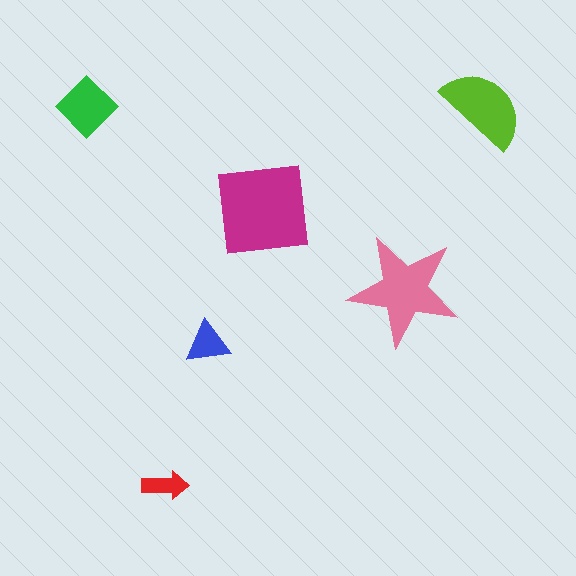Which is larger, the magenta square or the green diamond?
The magenta square.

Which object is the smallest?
The red arrow.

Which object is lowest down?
The red arrow is bottommost.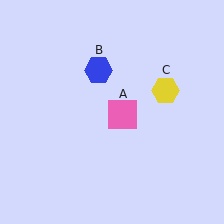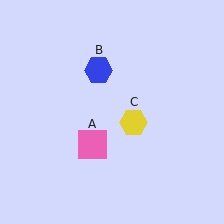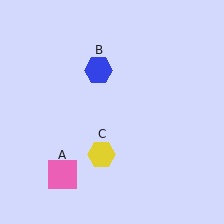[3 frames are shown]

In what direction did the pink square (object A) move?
The pink square (object A) moved down and to the left.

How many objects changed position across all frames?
2 objects changed position: pink square (object A), yellow hexagon (object C).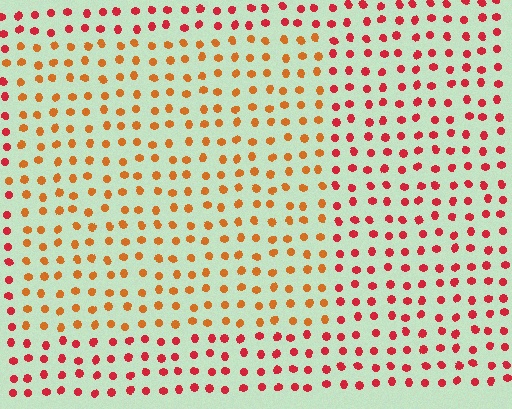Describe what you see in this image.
The image is filled with small red elements in a uniform arrangement. A rectangle-shaped region is visible where the elements are tinted to a slightly different hue, forming a subtle color boundary.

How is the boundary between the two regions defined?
The boundary is defined purely by a slight shift in hue (about 34 degrees). Spacing, size, and orientation are identical on both sides.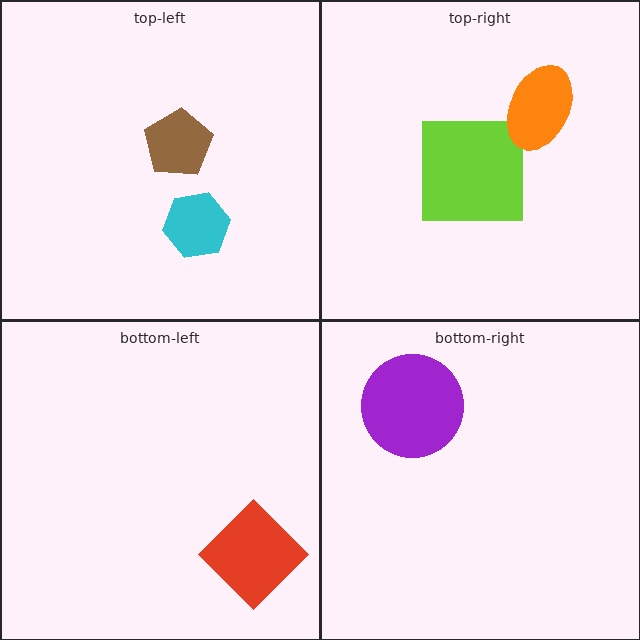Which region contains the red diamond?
The bottom-left region.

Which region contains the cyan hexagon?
The top-left region.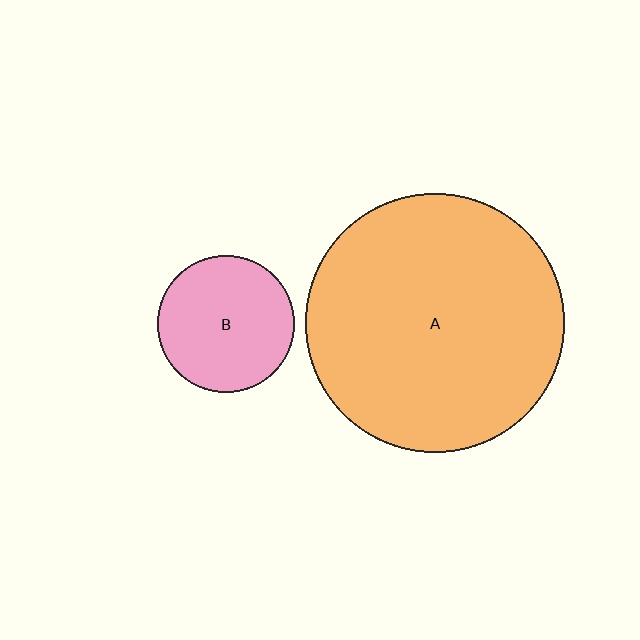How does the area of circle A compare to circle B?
Approximately 3.6 times.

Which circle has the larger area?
Circle A (orange).